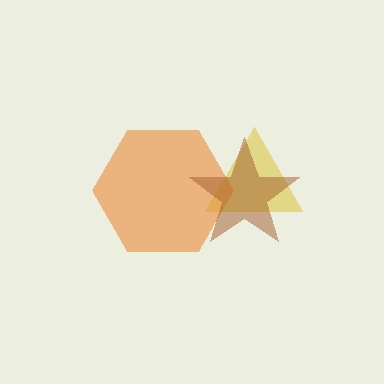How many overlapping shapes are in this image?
There are 3 overlapping shapes in the image.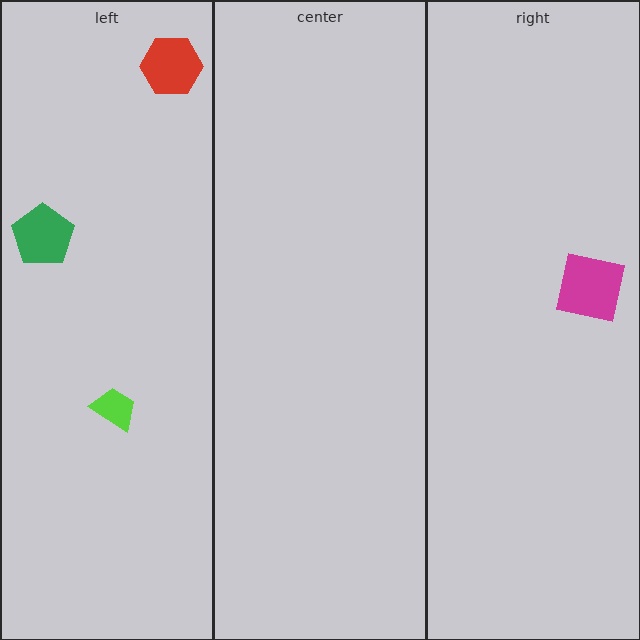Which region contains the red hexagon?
The left region.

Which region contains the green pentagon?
The left region.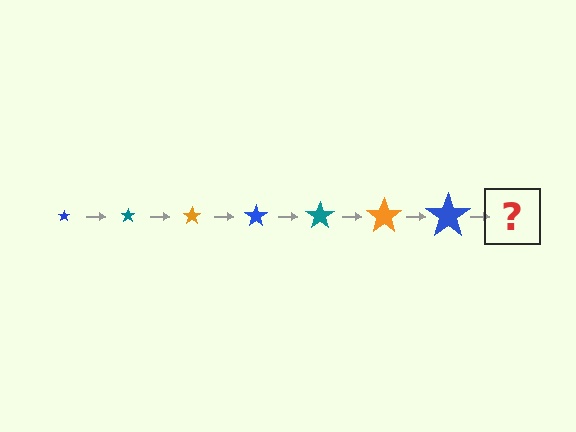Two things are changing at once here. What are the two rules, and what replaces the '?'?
The two rules are that the star grows larger each step and the color cycles through blue, teal, and orange. The '?' should be a teal star, larger than the previous one.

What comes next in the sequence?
The next element should be a teal star, larger than the previous one.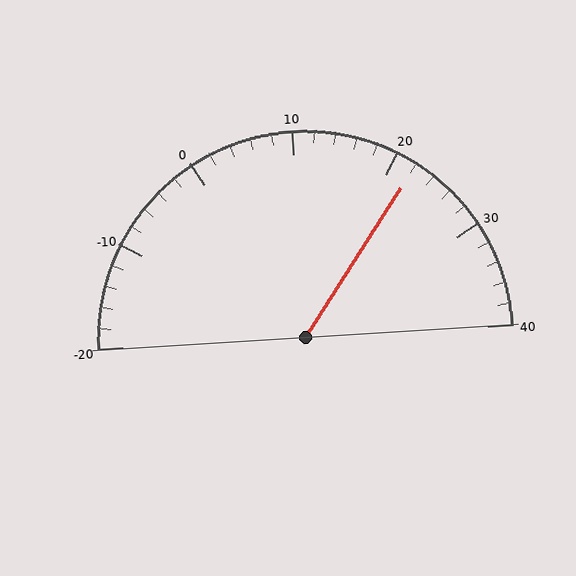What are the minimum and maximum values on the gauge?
The gauge ranges from -20 to 40.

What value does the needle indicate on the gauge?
The needle indicates approximately 22.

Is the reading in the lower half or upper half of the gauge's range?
The reading is in the upper half of the range (-20 to 40).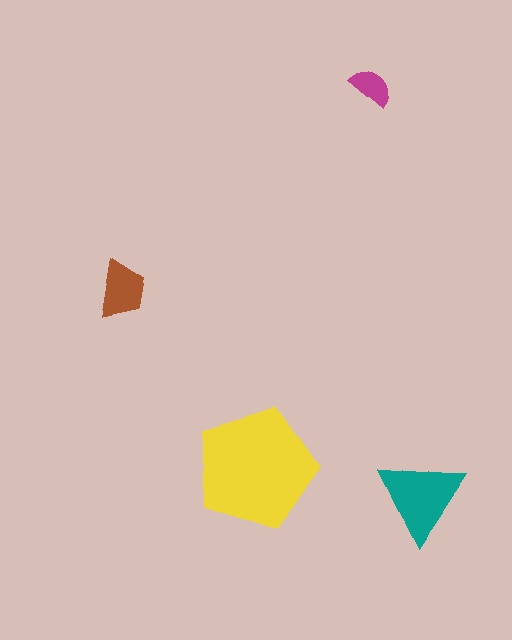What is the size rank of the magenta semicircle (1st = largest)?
4th.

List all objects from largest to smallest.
The yellow pentagon, the teal triangle, the brown trapezoid, the magenta semicircle.